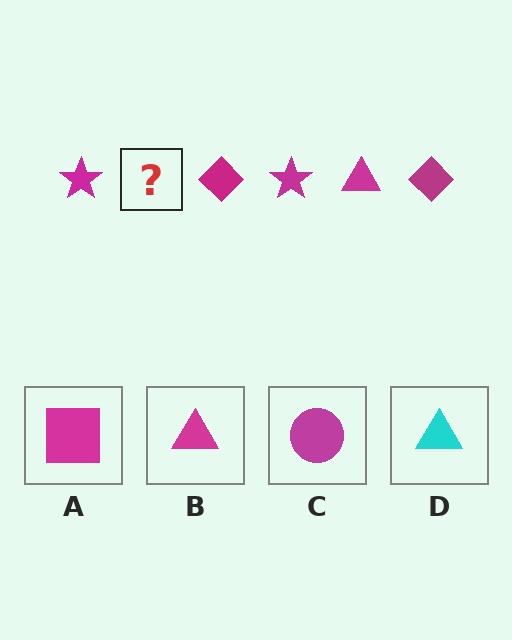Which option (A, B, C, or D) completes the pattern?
B.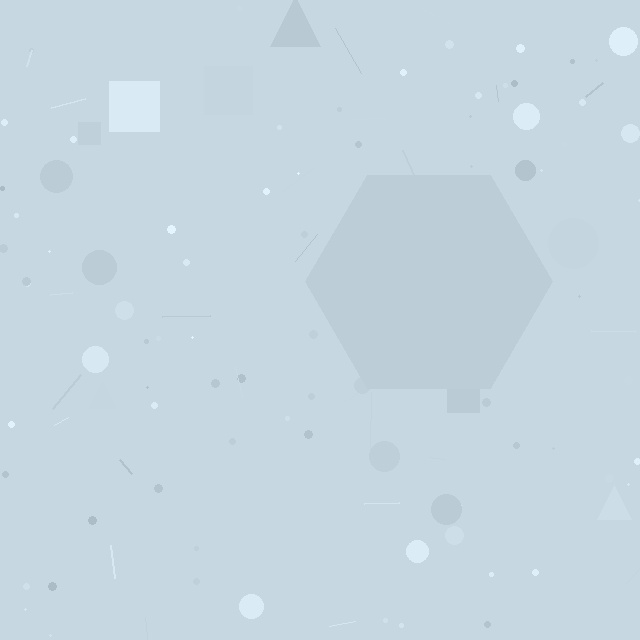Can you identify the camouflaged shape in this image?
The camouflaged shape is a hexagon.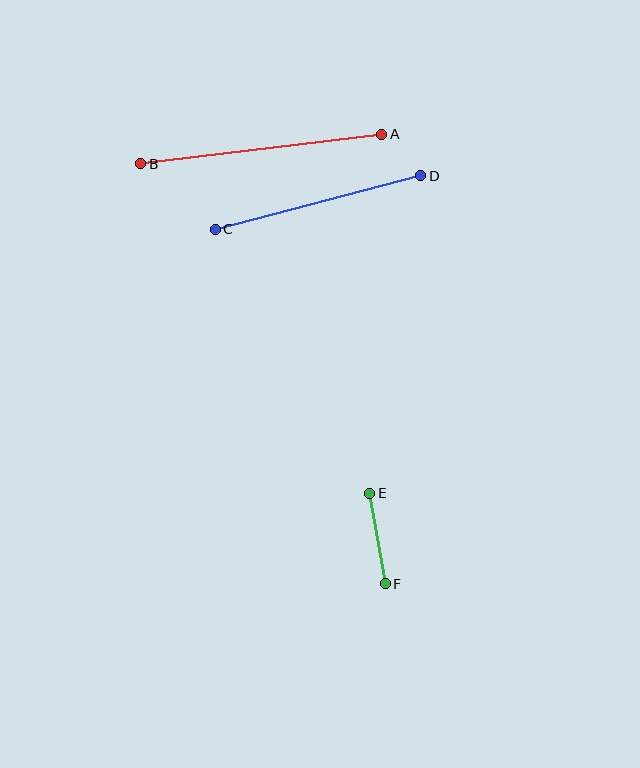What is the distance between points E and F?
The distance is approximately 92 pixels.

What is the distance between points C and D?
The distance is approximately 212 pixels.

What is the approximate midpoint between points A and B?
The midpoint is at approximately (261, 149) pixels.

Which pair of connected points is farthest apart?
Points A and B are farthest apart.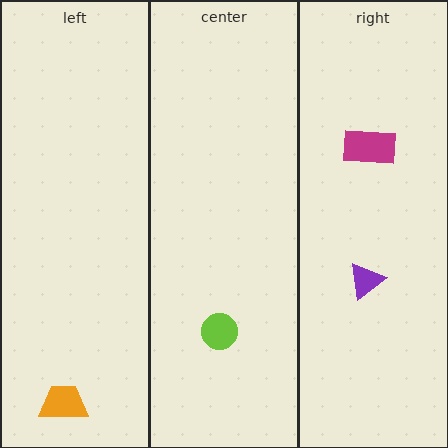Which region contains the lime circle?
The center region.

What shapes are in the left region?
The orange trapezoid.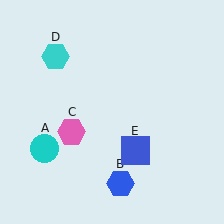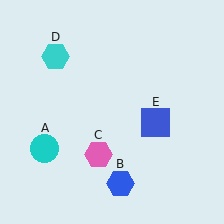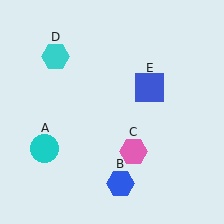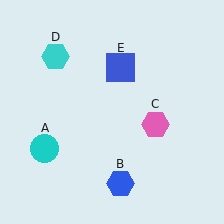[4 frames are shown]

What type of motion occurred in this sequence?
The pink hexagon (object C), blue square (object E) rotated counterclockwise around the center of the scene.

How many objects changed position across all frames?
2 objects changed position: pink hexagon (object C), blue square (object E).